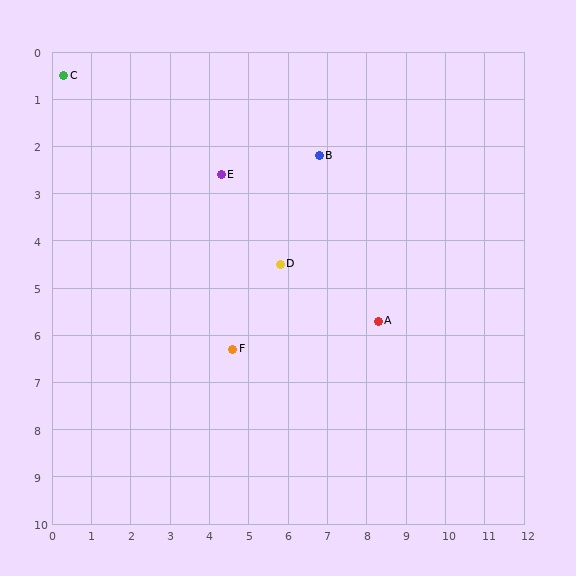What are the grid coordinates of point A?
Point A is at approximately (8.3, 5.7).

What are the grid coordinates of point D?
Point D is at approximately (5.8, 4.5).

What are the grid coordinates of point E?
Point E is at approximately (4.3, 2.6).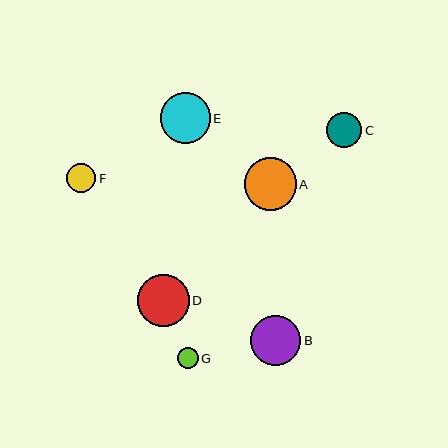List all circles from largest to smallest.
From largest to smallest: A, D, B, E, C, F, G.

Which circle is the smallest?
Circle G is the smallest with a size of approximately 21 pixels.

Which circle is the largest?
Circle A is the largest with a size of approximately 52 pixels.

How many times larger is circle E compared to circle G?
Circle E is approximately 2.4 times the size of circle G.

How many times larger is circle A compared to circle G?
Circle A is approximately 2.5 times the size of circle G.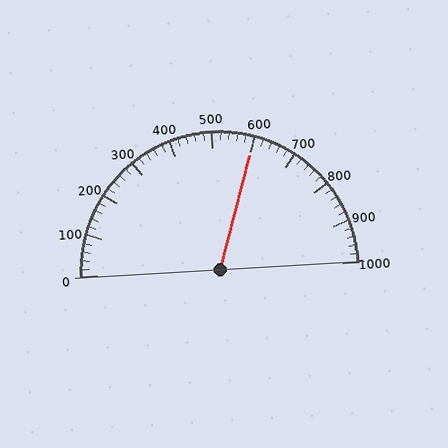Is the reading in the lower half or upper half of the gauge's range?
The reading is in the upper half of the range (0 to 1000).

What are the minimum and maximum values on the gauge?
The gauge ranges from 0 to 1000.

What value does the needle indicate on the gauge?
The needle indicates approximately 600.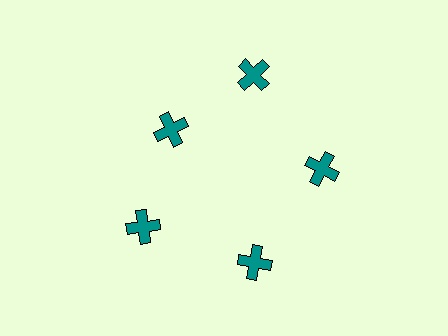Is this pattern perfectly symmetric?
No. The 5 teal crosses are arranged in a ring, but one element near the 10 o'clock position is pulled inward toward the center, breaking the 5-fold rotational symmetry.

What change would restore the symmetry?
The symmetry would be restored by moving it outward, back onto the ring so that all 5 crosses sit at equal angles and equal distance from the center.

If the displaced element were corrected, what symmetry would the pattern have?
It would have 5-fold rotational symmetry — the pattern would map onto itself every 72 degrees.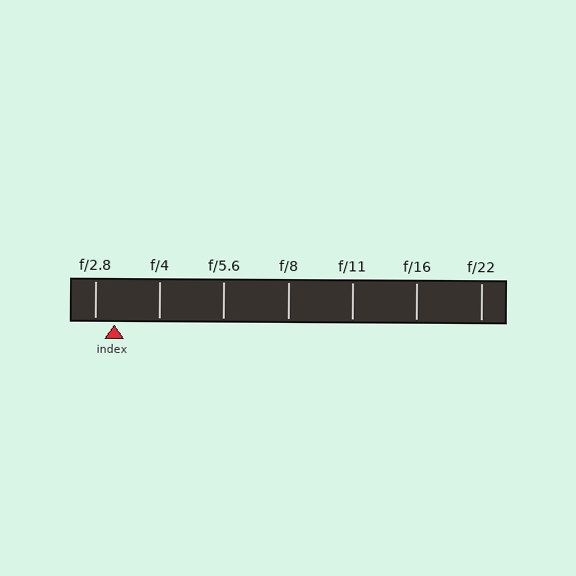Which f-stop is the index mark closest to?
The index mark is closest to f/2.8.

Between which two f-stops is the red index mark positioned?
The index mark is between f/2.8 and f/4.